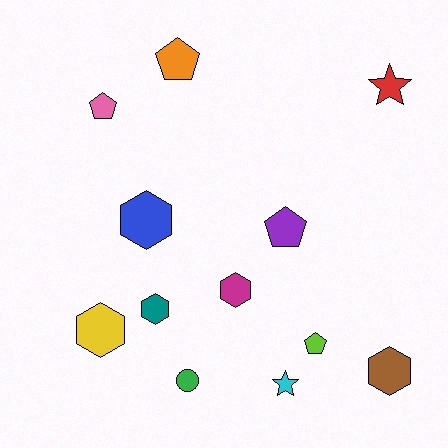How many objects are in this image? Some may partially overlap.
There are 12 objects.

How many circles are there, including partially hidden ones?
There is 1 circle.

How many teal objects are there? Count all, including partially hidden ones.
There is 1 teal object.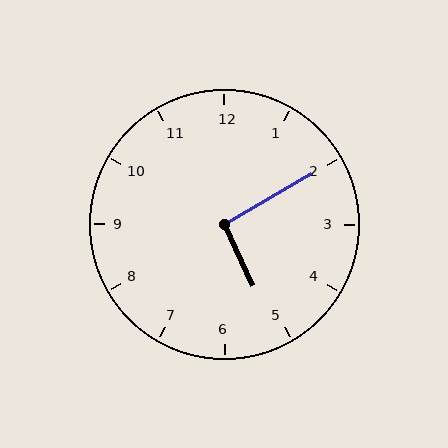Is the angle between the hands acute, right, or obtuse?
It is right.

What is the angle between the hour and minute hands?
Approximately 95 degrees.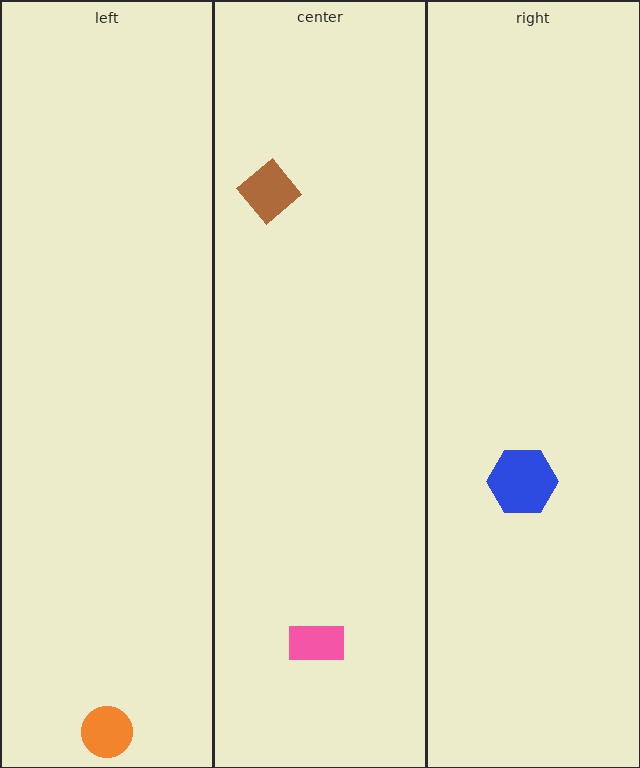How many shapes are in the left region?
1.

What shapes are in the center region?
The brown diamond, the pink rectangle.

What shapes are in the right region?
The blue hexagon.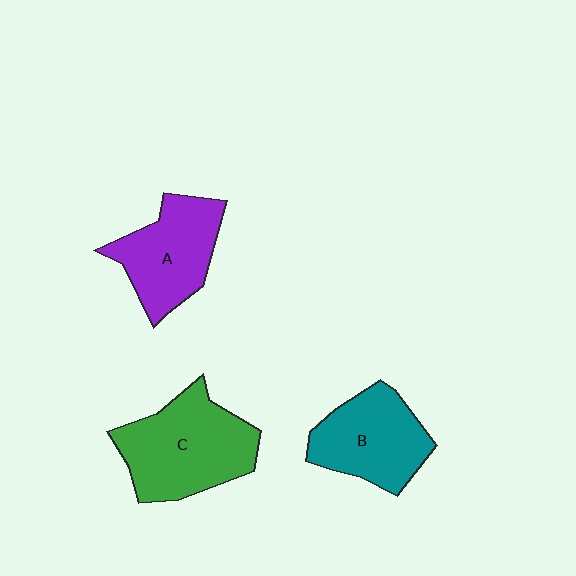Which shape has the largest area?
Shape C (green).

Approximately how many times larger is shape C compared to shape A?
Approximately 1.3 times.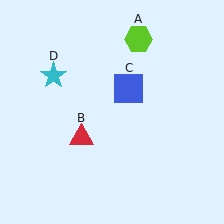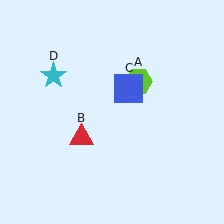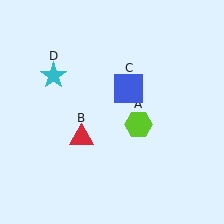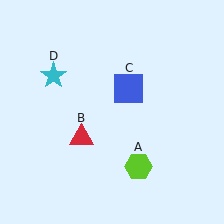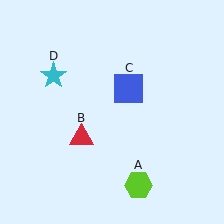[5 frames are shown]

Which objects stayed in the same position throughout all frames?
Red triangle (object B) and blue square (object C) and cyan star (object D) remained stationary.